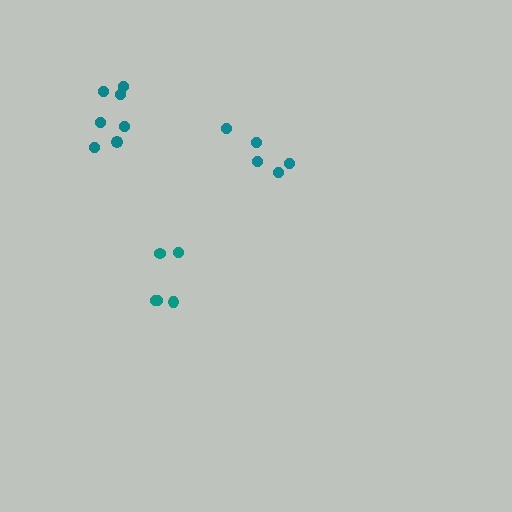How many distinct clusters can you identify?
There are 3 distinct clusters.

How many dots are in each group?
Group 1: 5 dots, Group 2: 7 dots, Group 3: 5 dots (17 total).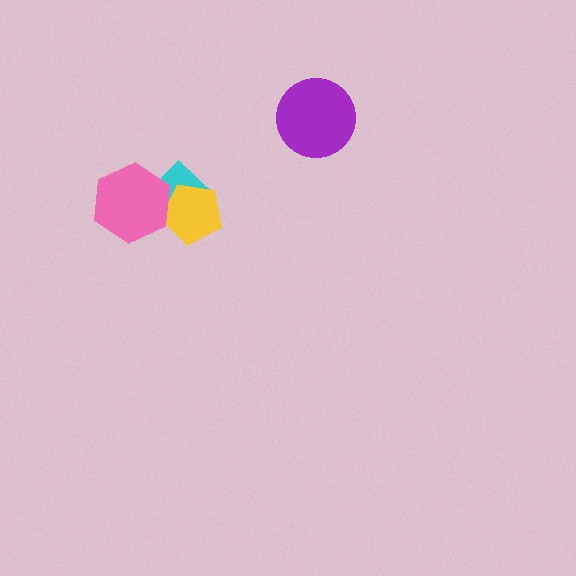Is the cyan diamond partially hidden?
Yes, it is partially covered by another shape.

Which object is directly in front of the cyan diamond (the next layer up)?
The yellow pentagon is directly in front of the cyan diamond.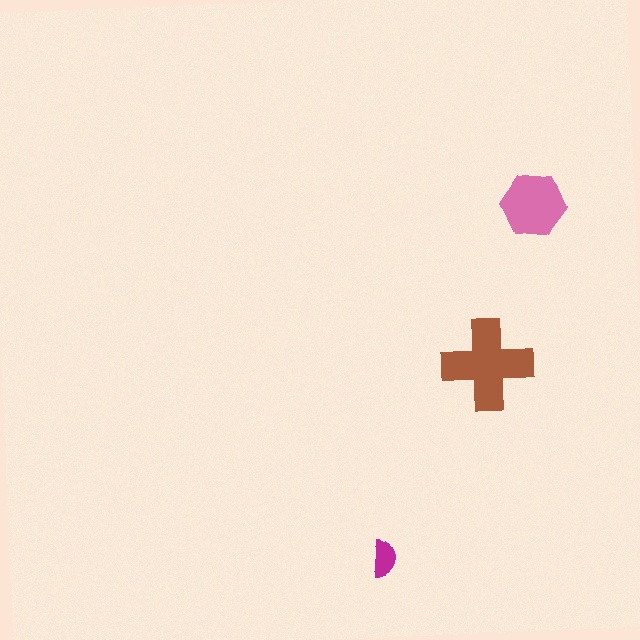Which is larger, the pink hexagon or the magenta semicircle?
The pink hexagon.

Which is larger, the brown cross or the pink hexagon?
The brown cross.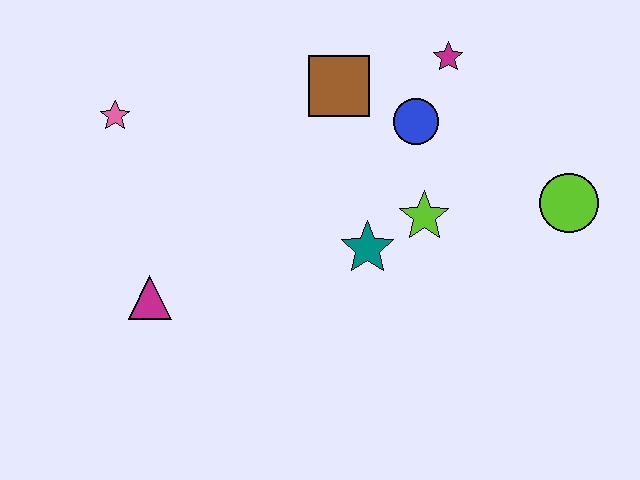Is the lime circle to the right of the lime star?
Yes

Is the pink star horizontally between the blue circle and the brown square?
No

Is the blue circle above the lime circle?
Yes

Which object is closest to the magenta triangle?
The pink star is closest to the magenta triangle.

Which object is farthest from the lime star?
The pink star is farthest from the lime star.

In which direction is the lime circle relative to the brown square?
The lime circle is to the right of the brown square.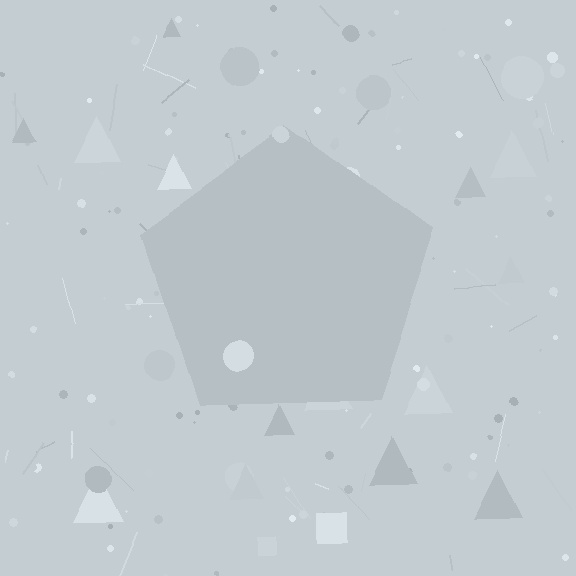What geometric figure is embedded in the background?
A pentagon is embedded in the background.